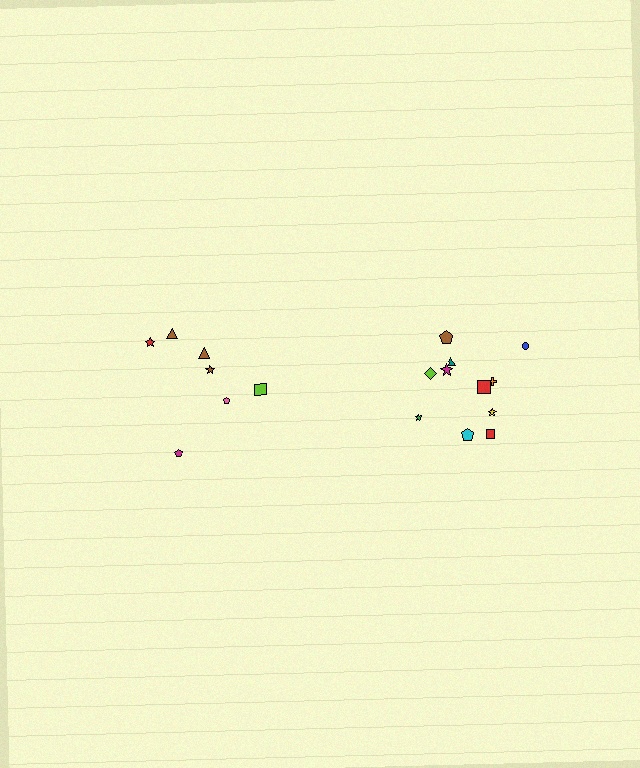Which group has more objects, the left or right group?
The right group.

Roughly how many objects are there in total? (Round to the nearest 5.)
Roughly 20 objects in total.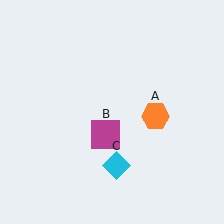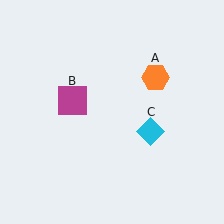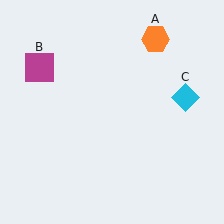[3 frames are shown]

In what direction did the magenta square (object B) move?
The magenta square (object B) moved up and to the left.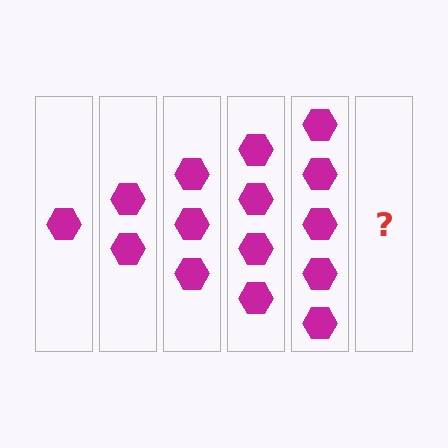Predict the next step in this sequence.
The next step is 6 hexagons.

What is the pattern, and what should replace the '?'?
The pattern is that each step adds one more hexagon. The '?' should be 6 hexagons.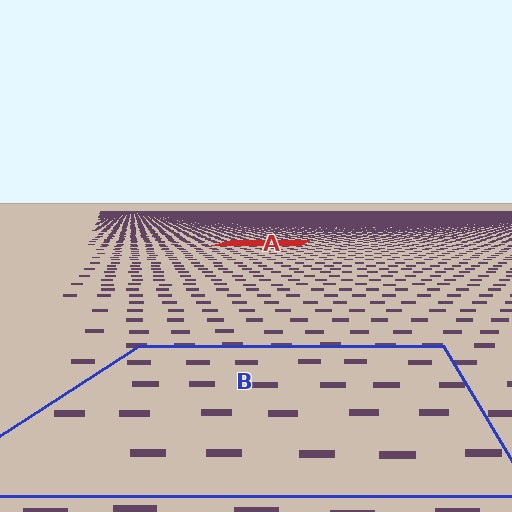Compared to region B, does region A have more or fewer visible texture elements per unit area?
Region A has more texture elements per unit area — they are packed more densely because it is farther away.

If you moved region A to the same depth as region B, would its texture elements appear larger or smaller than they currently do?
They would appear larger. At a closer depth, the same texture elements are projected at a bigger on-screen size.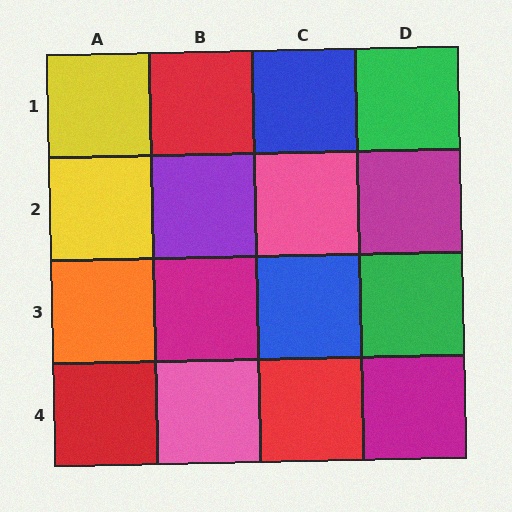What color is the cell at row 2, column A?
Yellow.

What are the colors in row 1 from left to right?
Yellow, red, blue, green.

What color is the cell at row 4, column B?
Pink.